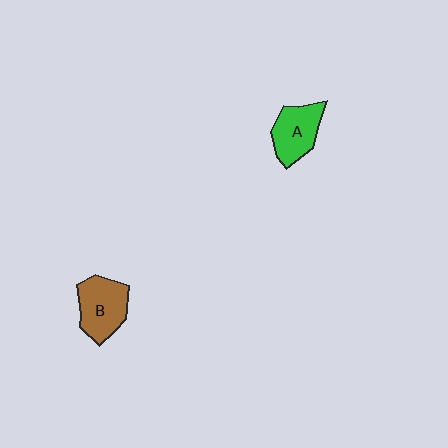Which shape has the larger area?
Shape B (brown).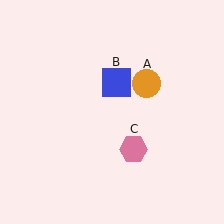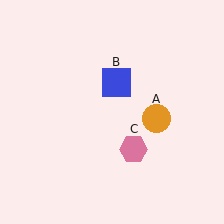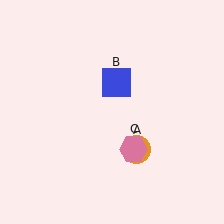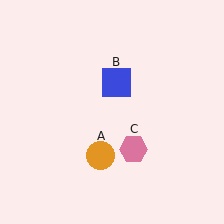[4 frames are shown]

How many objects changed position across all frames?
1 object changed position: orange circle (object A).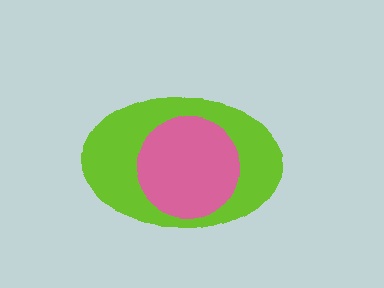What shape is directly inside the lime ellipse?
The pink circle.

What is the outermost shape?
The lime ellipse.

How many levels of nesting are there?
2.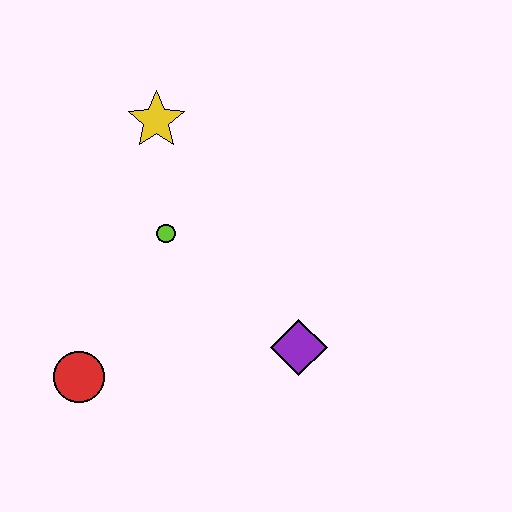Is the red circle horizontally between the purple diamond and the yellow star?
No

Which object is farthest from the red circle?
The yellow star is farthest from the red circle.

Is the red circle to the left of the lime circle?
Yes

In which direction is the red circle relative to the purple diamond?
The red circle is to the left of the purple diamond.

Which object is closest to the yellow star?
The lime circle is closest to the yellow star.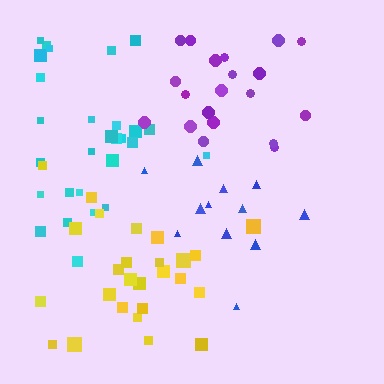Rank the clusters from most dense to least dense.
yellow, purple, cyan, blue.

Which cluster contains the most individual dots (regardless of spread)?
Cyan (28).